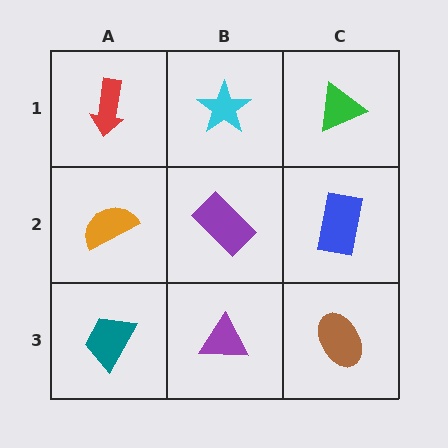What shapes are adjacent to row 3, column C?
A blue rectangle (row 2, column C), a purple triangle (row 3, column B).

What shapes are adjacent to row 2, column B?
A cyan star (row 1, column B), a purple triangle (row 3, column B), an orange semicircle (row 2, column A), a blue rectangle (row 2, column C).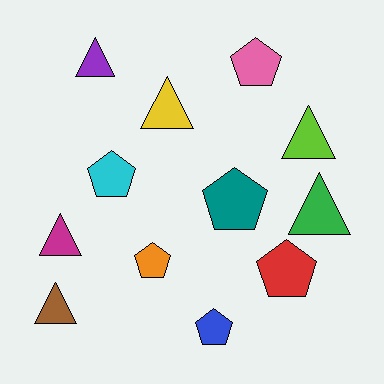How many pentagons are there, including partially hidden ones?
There are 6 pentagons.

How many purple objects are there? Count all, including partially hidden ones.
There is 1 purple object.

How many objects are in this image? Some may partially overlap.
There are 12 objects.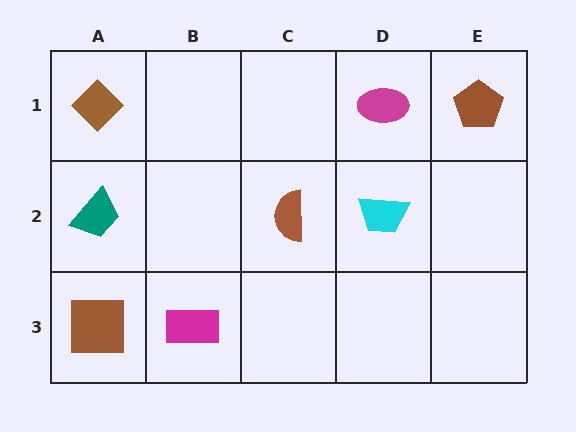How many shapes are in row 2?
3 shapes.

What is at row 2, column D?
A cyan trapezoid.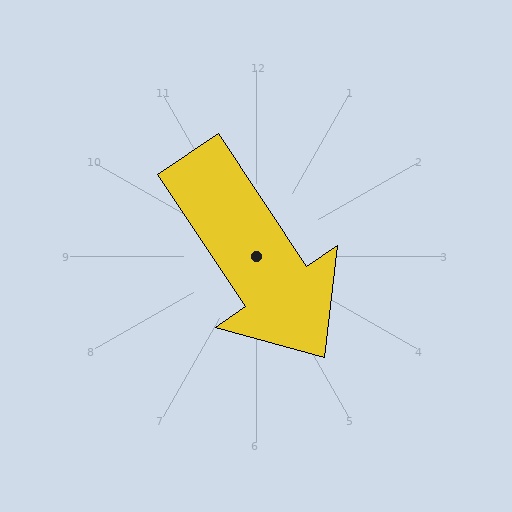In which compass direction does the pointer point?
Southeast.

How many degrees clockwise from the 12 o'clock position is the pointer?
Approximately 146 degrees.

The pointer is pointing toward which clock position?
Roughly 5 o'clock.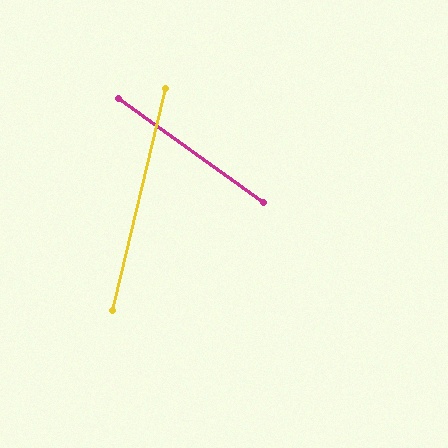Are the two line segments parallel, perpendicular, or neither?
Neither parallel nor perpendicular — they differ by about 68°.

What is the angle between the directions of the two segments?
Approximately 68 degrees.